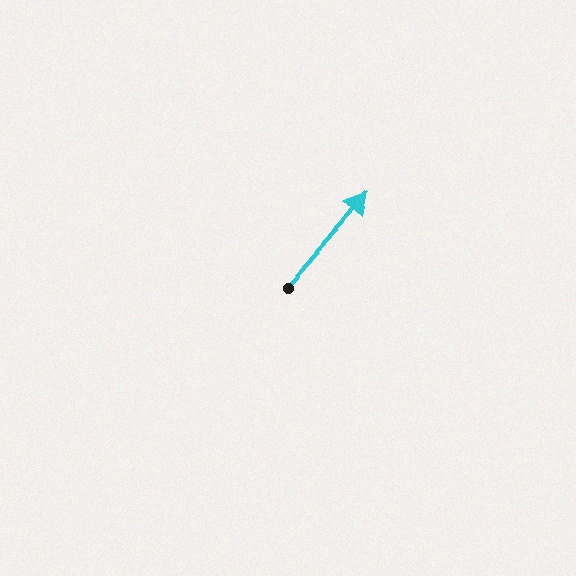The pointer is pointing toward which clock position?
Roughly 1 o'clock.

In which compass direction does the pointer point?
Northeast.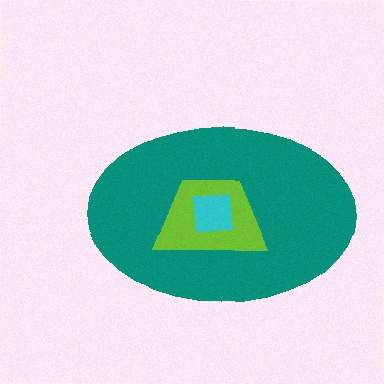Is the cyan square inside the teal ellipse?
Yes.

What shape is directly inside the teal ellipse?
The lime trapezoid.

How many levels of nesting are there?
3.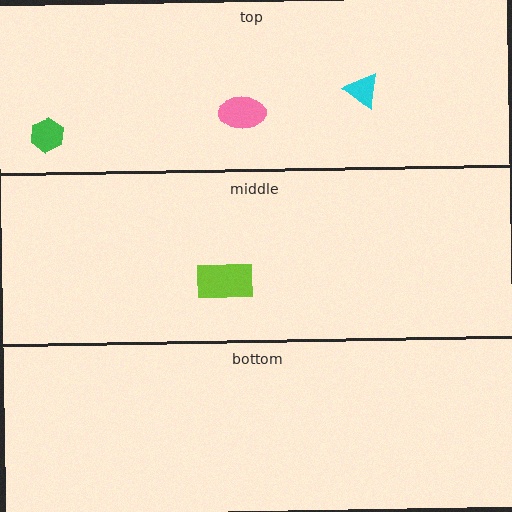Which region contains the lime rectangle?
The middle region.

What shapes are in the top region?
The green hexagon, the cyan triangle, the pink ellipse.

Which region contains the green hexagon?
The top region.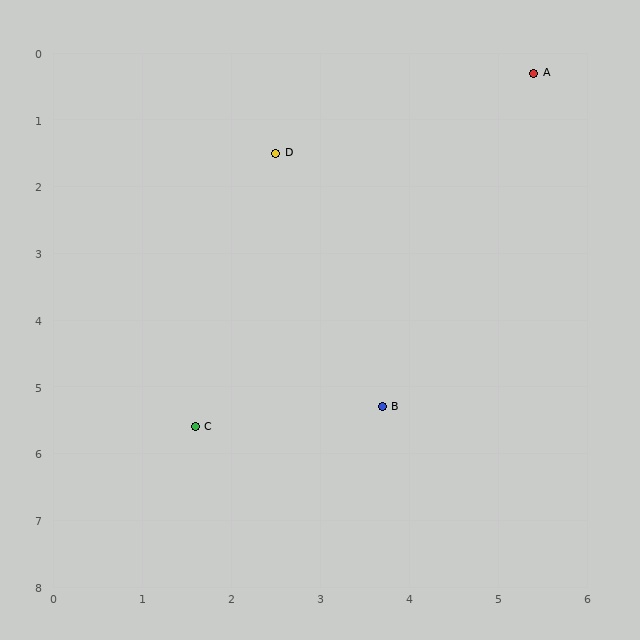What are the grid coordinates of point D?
Point D is at approximately (2.5, 1.5).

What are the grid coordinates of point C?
Point C is at approximately (1.6, 5.6).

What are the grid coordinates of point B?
Point B is at approximately (3.7, 5.3).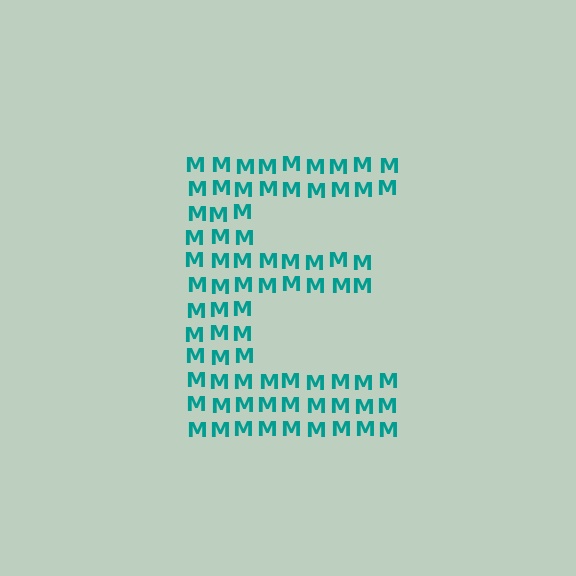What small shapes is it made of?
It is made of small letter M's.